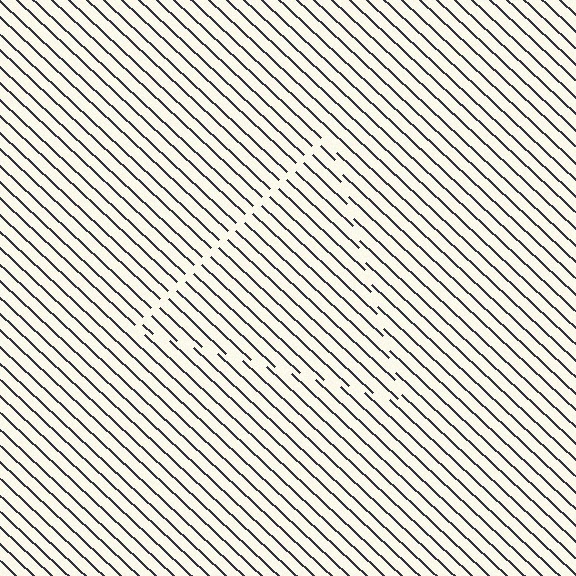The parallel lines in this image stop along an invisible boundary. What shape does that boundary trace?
An illusory triangle. The interior of the shape contains the same grating, shifted by half a period — the contour is defined by the phase discontinuity where line-ends from the inner and outer gratings abut.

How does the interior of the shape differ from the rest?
The interior of the shape contains the same grating, shifted by half a period — the contour is defined by the phase discontinuity where line-ends from the inner and outer gratings abut.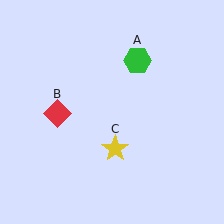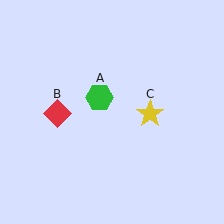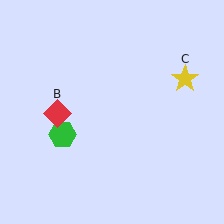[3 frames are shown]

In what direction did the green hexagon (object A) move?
The green hexagon (object A) moved down and to the left.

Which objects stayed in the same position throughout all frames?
Red diamond (object B) remained stationary.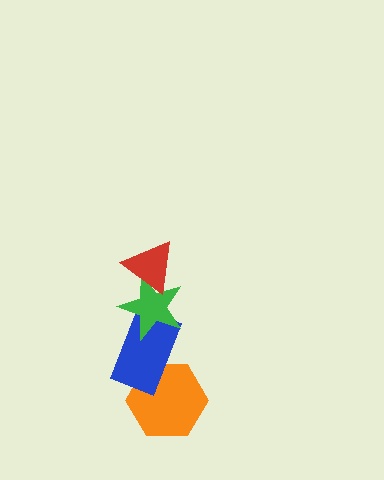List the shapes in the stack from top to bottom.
From top to bottom: the red triangle, the green star, the blue rectangle, the orange hexagon.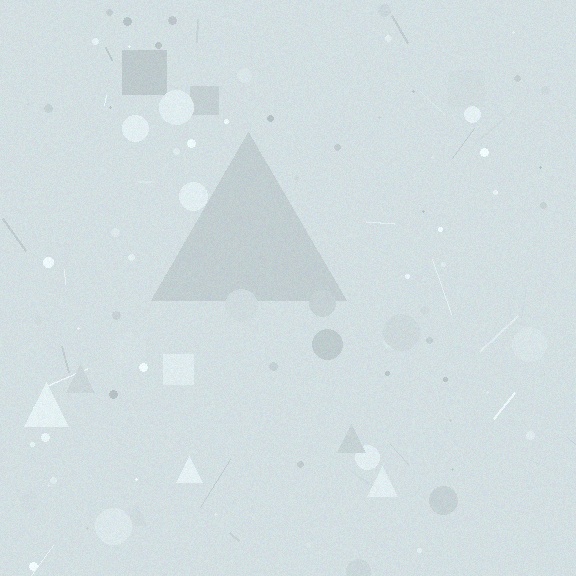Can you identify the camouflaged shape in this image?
The camouflaged shape is a triangle.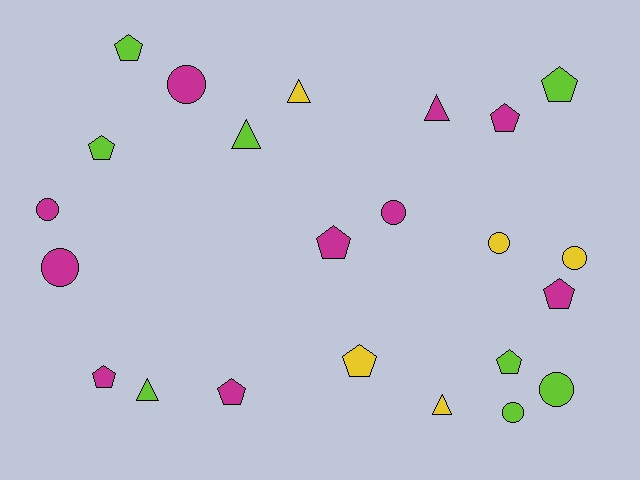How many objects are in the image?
There are 23 objects.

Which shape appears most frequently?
Pentagon, with 10 objects.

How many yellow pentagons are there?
There is 1 yellow pentagon.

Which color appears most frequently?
Magenta, with 10 objects.